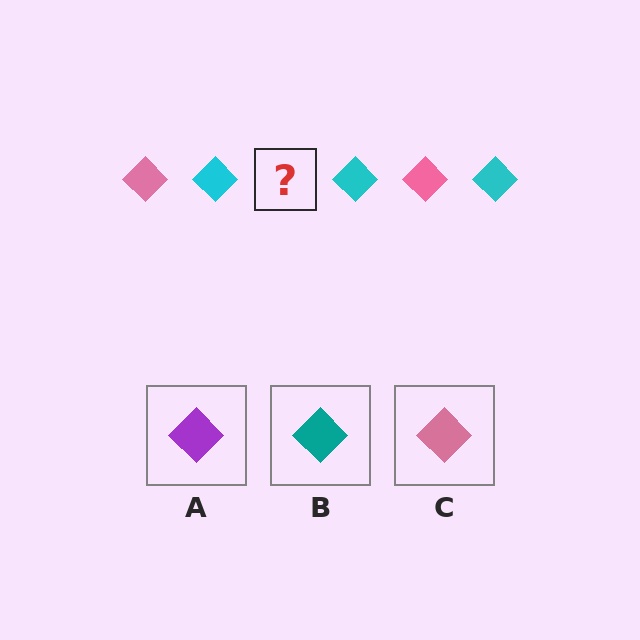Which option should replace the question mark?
Option C.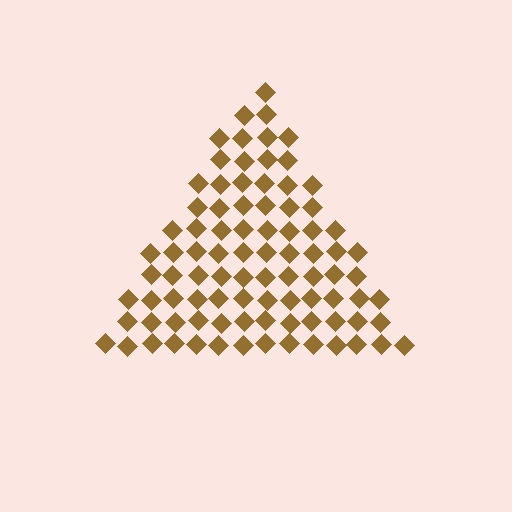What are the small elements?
The small elements are diamonds.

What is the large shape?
The large shape is a triangle.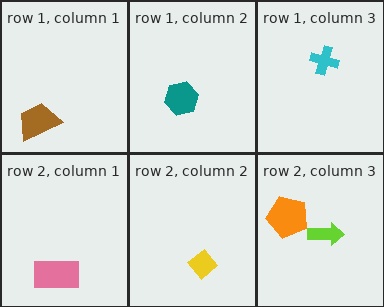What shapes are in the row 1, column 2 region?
The teal hexagon.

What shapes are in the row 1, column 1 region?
The brown trapezoid.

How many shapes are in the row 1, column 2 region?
1.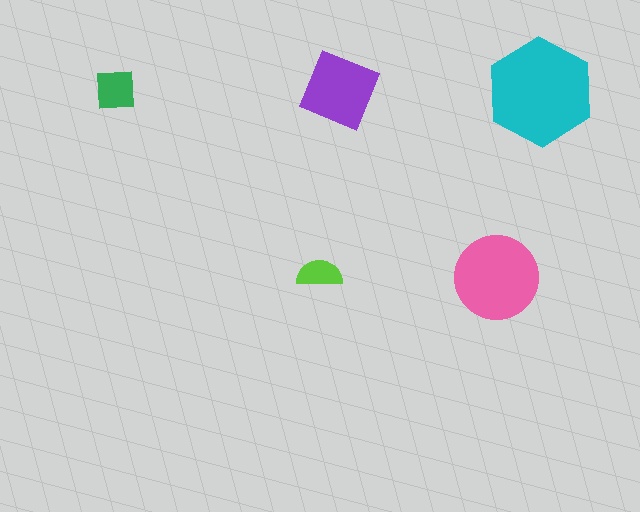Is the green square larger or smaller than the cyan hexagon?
Smaller.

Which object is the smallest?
The lime semicircle.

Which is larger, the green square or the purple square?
The purple square.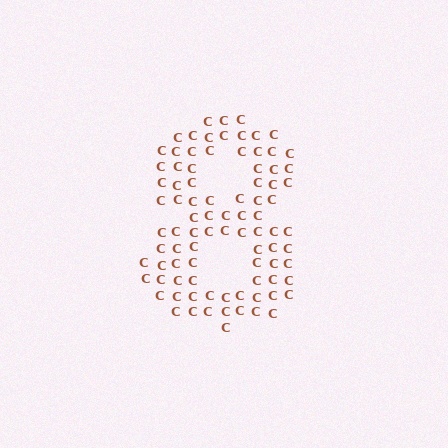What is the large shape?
The large shape is the digit 8.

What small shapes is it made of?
It is made of small letter C's.